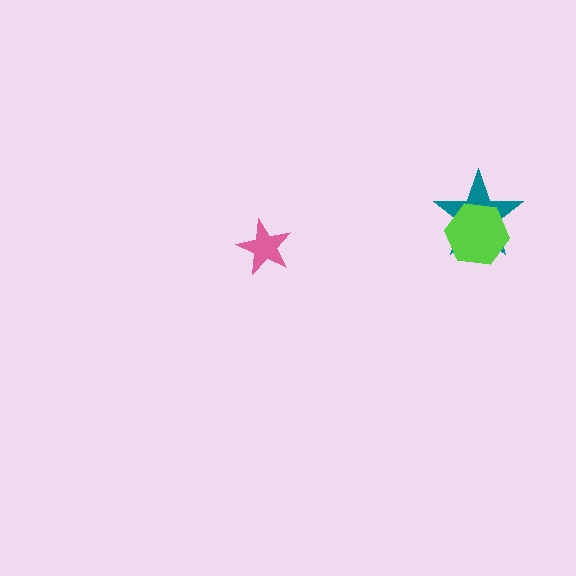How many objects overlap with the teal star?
1 object overlaps with the teal star.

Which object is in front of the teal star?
The lime hexagon is in front of the teal star.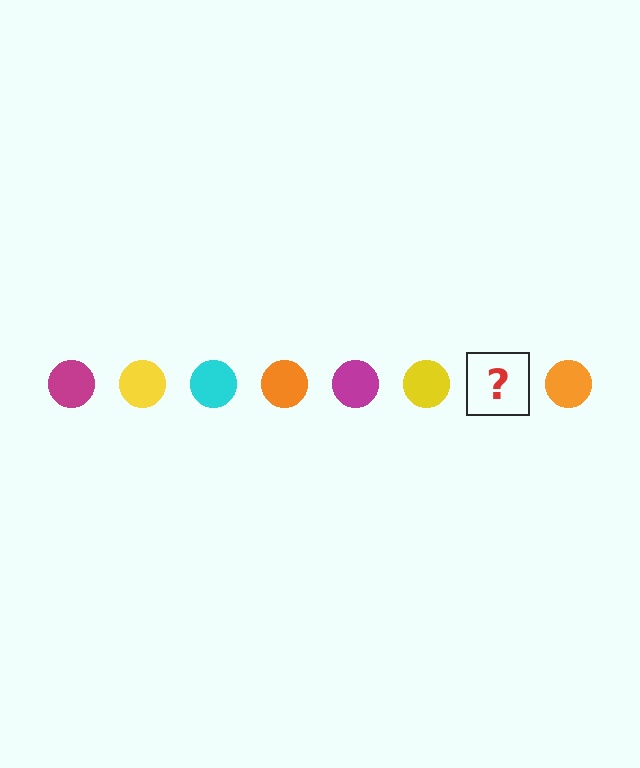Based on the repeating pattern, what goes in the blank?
The blank should be a cyan circle.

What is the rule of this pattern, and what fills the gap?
The rule is that the pattern cycles through magenta, yellow, cyan, orange circles. The gap should be filled with a cyan circle.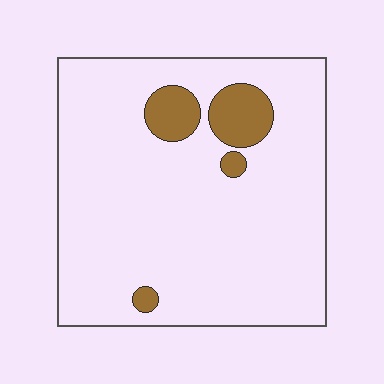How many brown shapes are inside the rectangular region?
4.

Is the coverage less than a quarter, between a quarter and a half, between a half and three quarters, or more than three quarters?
Less than a quarter.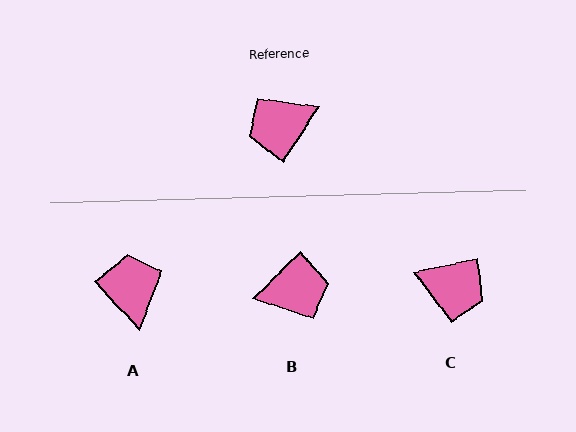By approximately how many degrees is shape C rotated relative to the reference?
Approximately 135 degrees counter-clockwise.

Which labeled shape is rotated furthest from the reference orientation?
B, about 168 degrees away.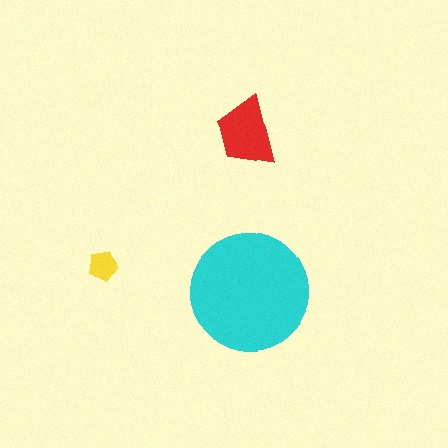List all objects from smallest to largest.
The yellow pentagon, the red trapezoid, the cyan circle.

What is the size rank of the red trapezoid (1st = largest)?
2nd.